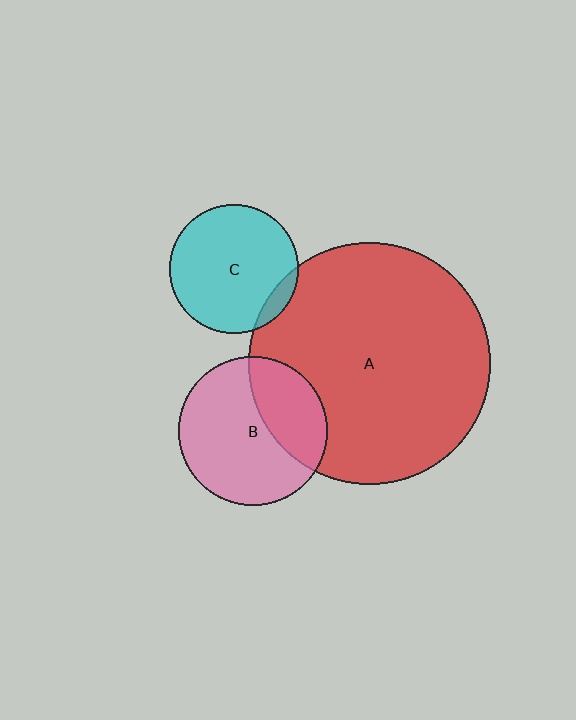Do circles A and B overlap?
Yes.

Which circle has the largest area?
Circle A (red).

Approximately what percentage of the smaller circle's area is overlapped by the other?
Approximately 35%.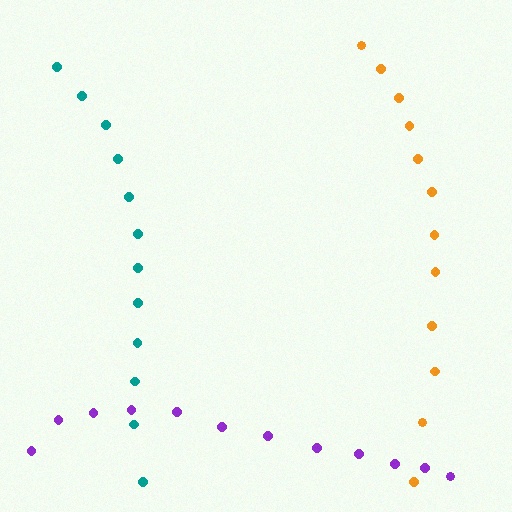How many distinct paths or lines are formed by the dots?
There are 3 distinct paths.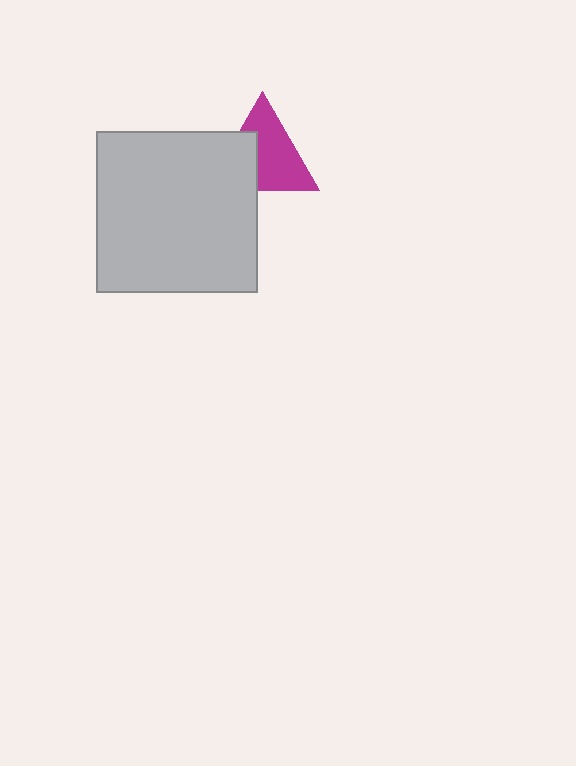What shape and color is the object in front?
The object in front is a light gray square.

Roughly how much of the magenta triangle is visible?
About half of it is visible (roughly 63%).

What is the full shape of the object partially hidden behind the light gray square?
The partially hidden object is a magenta triangle.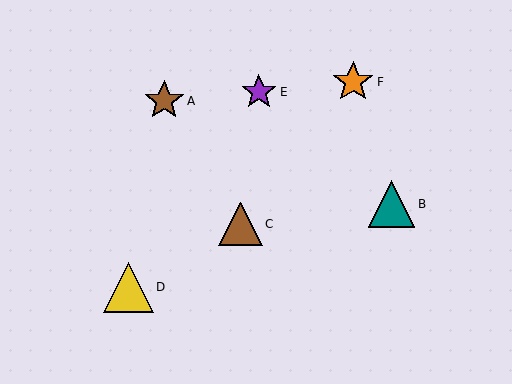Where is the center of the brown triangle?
The center of the brown triangle is at (240, 224).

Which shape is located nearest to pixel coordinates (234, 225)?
The brown triangle (labeled C) at (240, 224) is nearest to that location.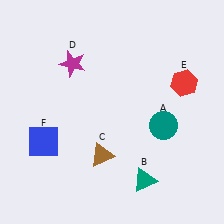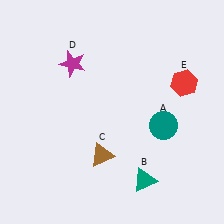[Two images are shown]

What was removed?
The blue square (F) was removed in Image 2.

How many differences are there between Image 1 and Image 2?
There is 1 difference between the two images.